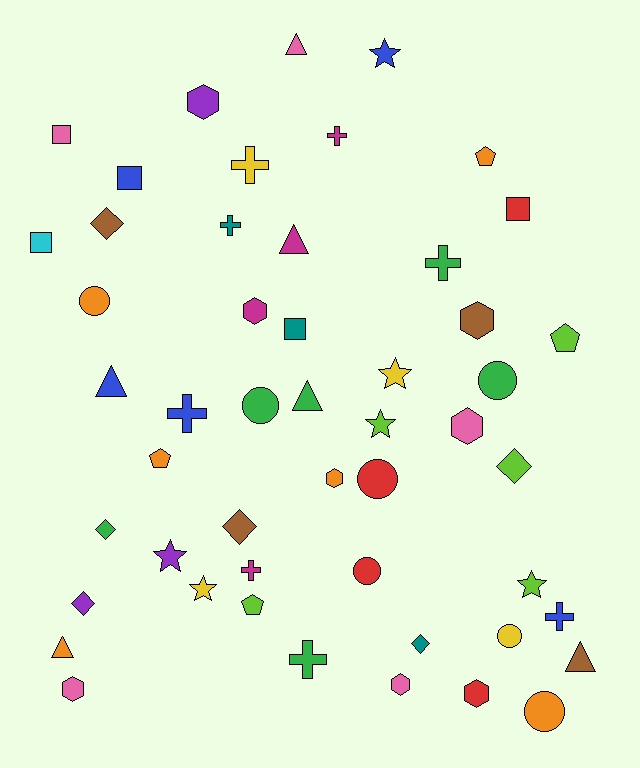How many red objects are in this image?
There are 4 red objects.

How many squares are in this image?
There are 5 squares.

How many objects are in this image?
There are 50 objects.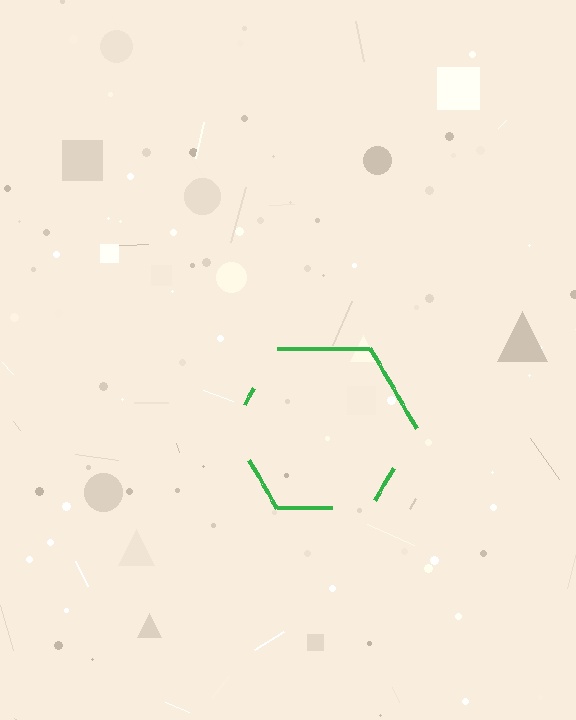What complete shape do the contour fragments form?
The contour fragments form a hexagon.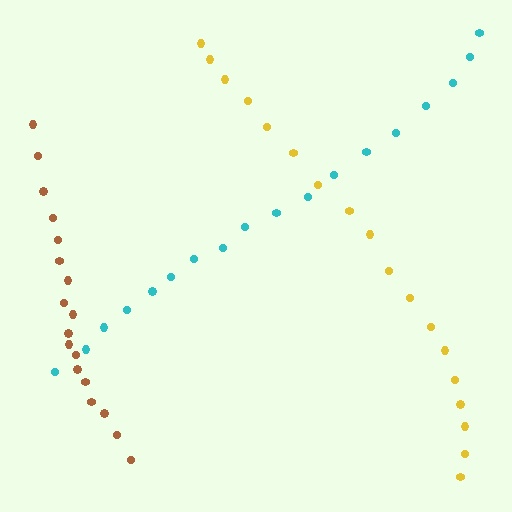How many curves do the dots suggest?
There are 3 distinct paths.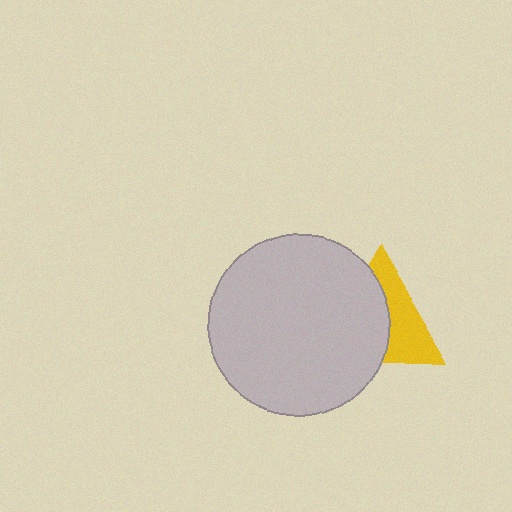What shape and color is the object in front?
The object in front is a light gray circle.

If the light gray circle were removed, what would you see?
You would see the complete yellow triangle.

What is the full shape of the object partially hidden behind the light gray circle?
The partially hidden object is a yellow triangle.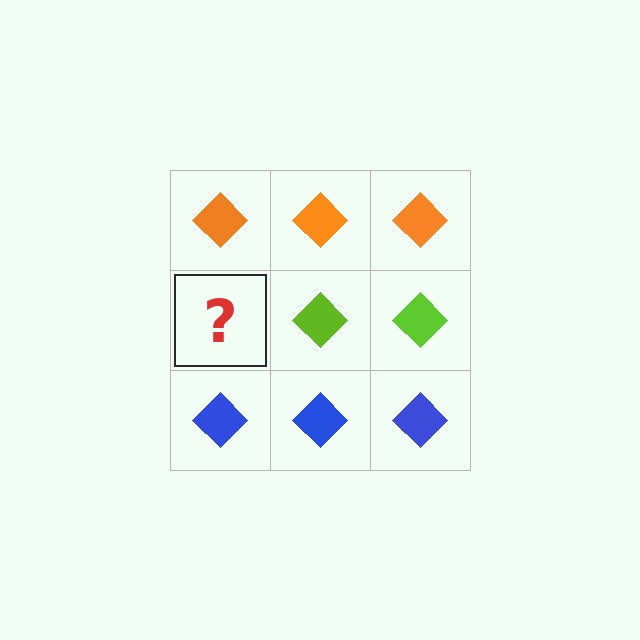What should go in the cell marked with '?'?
The missing cell should contain a lime diamond.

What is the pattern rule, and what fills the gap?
The rule is that each row has a consistent color. The gap should be filled with a lime diamond.